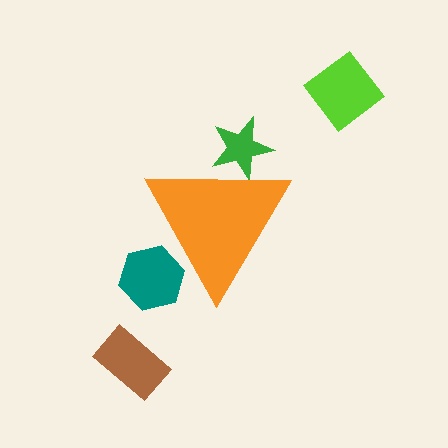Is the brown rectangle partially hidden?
No, the brown rectangle is fully visible.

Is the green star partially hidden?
Yes, the green star is partially hidden behind the orange triangle.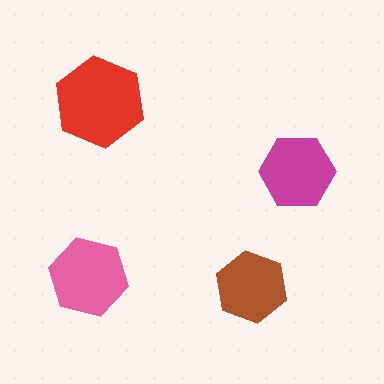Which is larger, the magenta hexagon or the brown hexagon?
The magenta one.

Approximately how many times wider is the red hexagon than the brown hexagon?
About 1.5 times wider.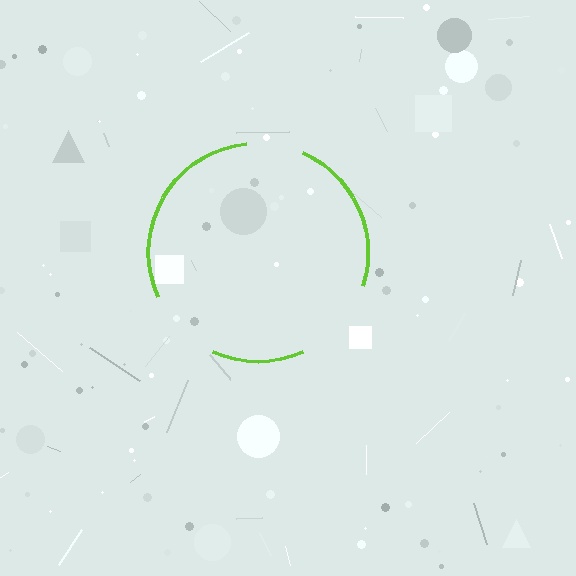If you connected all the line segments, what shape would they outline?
They would outline a circle.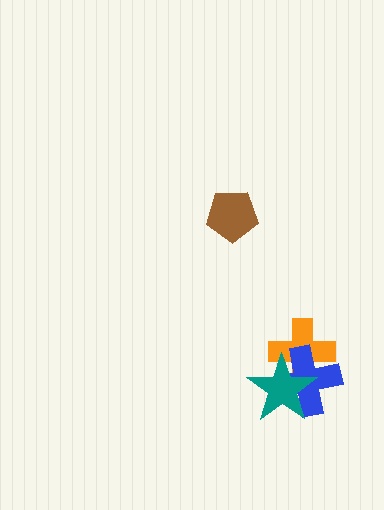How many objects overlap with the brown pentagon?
0 objects overlap with the brown pentagon.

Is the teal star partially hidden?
No, no other shape covers it.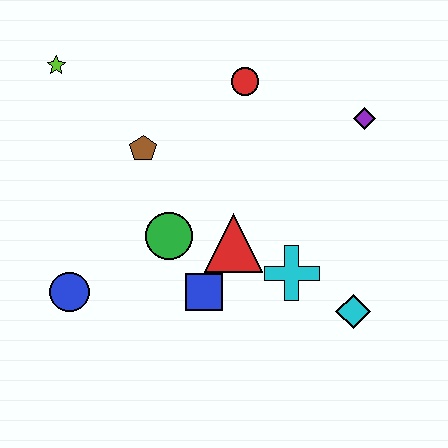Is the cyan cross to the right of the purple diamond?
No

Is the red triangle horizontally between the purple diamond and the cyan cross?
No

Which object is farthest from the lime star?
The cyan diamond is farthest from the lime star.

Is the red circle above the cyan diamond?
Yes